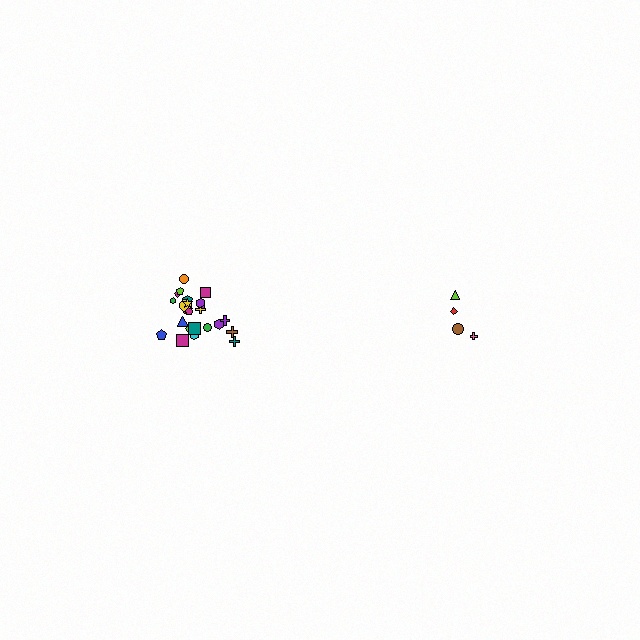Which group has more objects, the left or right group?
The left group.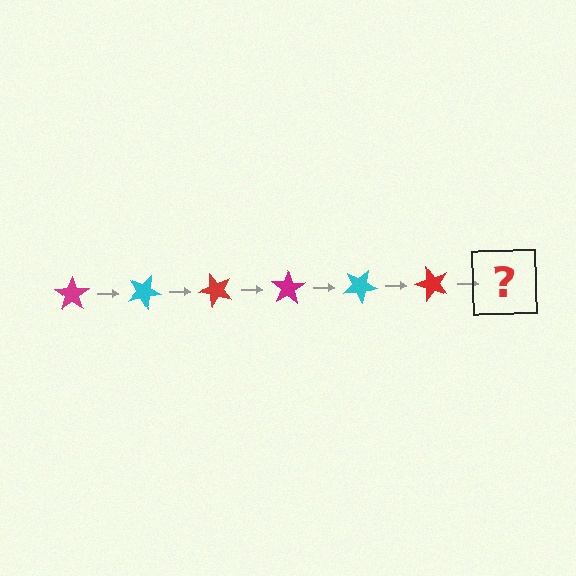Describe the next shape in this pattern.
It should be a magenta star, rotated 150 degrees from the start.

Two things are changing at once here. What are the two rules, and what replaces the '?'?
The two rules are that it rotates 25 degrees each step and the color cycles through magenta, cyan, and red. The '?' should be a magenta star, rotated 150 degrees from the start.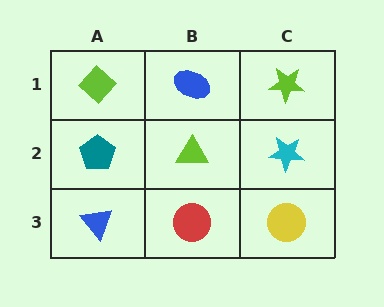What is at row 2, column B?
A lime triangle.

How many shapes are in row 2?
3 shapes.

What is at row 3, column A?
A blue triangle.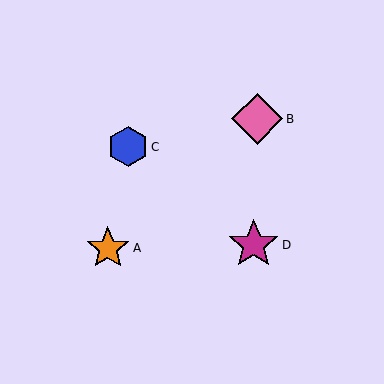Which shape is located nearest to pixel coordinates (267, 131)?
The pink diamond (labeled B) at (257, 119) is nearest to that location.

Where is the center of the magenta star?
The center of the magenta star is at (254, 245).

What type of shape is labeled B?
Shape B is a pink diamond.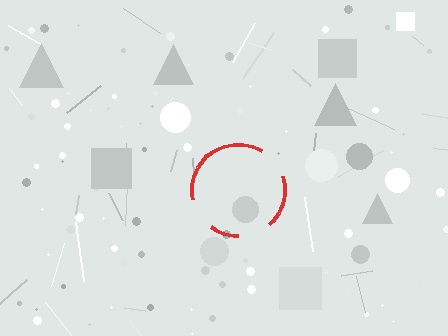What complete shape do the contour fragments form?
The contour fragments form a circle.